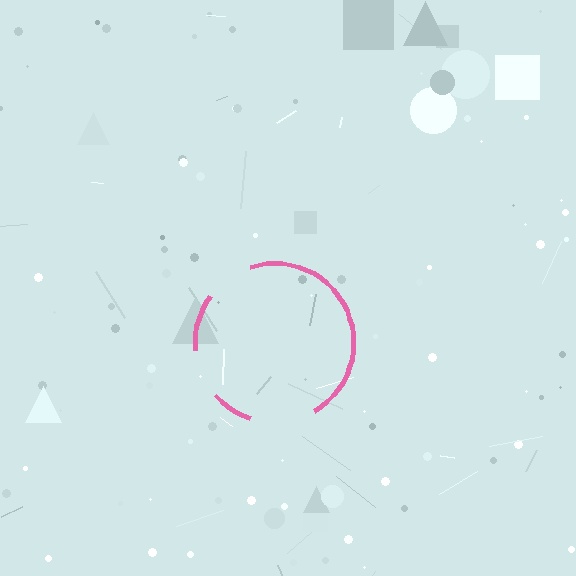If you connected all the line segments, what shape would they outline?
They would outline a circle.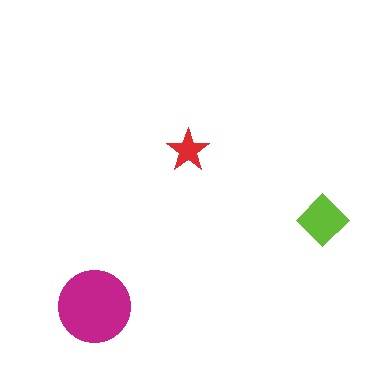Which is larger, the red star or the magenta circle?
The magenta circle.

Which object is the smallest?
The red star.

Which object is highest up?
The red star is topmost.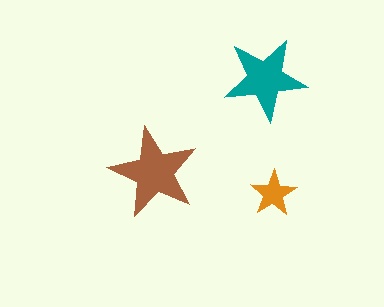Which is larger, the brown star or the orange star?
The brown one.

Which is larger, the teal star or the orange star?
The teal one.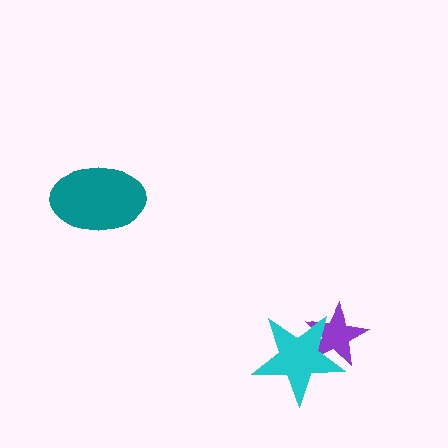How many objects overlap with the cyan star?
1 object overlaps with the cyan star.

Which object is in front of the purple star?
The cyan star is in front of the purple star.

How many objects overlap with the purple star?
1 object overlaps with the purple star.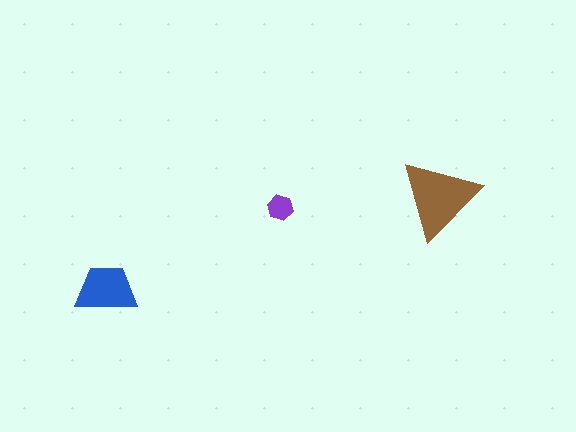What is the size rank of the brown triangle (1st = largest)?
1st.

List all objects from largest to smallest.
The brown triangle, the blue trapezoid, the purple hexagon.